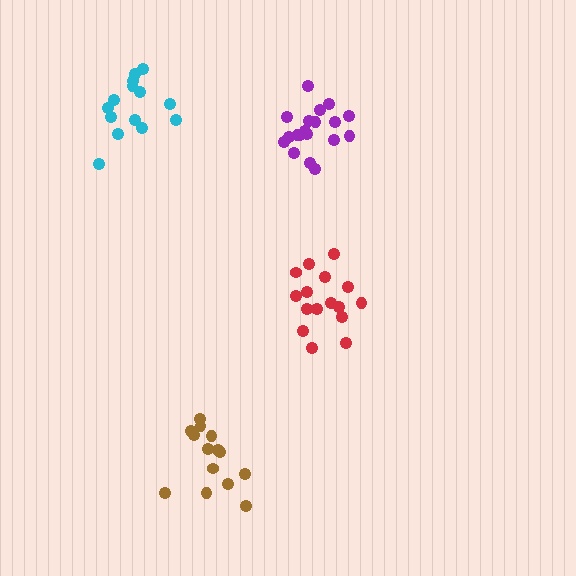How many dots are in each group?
Group 1: 14 dots, Group 2: 14 dots, Group 3: 19 dots, Group 4: 16 dots (63 total).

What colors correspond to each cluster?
The clusters are colored: cyan, brown, purple, red.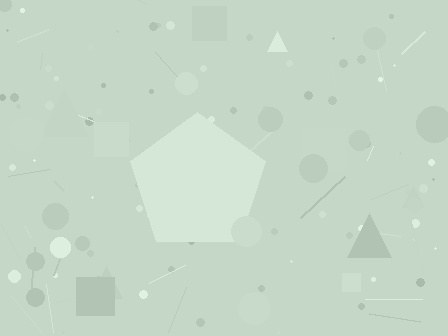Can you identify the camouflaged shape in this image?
The camouflaged shape is a pentagon.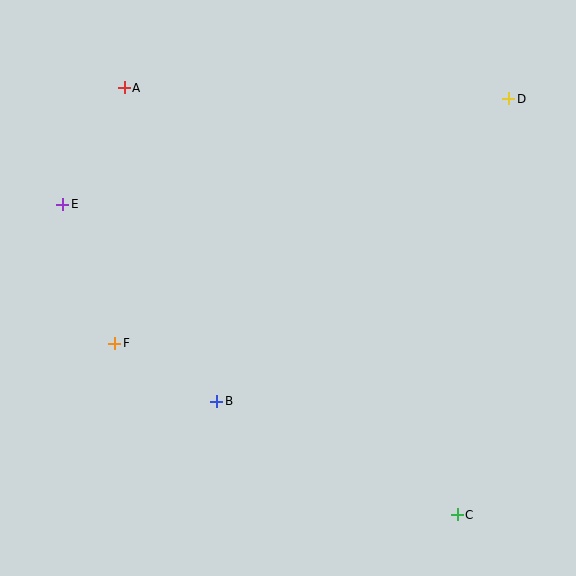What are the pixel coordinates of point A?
Point A is at (124, 88).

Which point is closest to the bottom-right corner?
Point C is closest to the bottom-right corner.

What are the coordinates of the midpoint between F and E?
The midpoint between F and E is at (89, 274).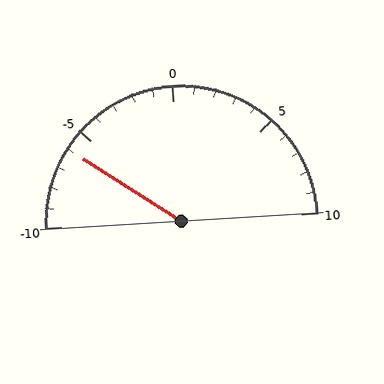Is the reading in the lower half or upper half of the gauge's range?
The reading is in the lower half of the range (-10 to 10).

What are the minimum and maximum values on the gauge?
The gauge ranges from -10 to 10.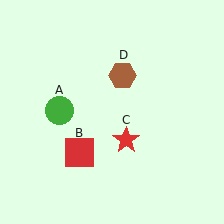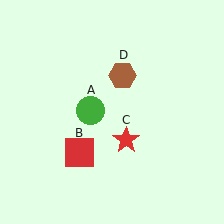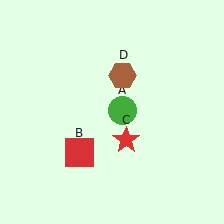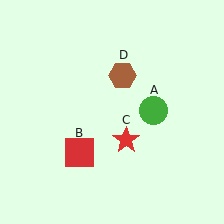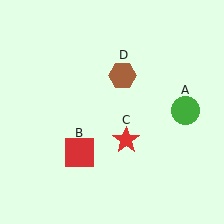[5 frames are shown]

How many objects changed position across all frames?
1 object changed position: green circle (object A).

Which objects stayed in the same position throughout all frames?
Red square (object B) and red star (object C) and brown hexagon (object D) remained stationary.